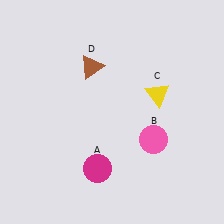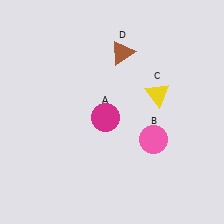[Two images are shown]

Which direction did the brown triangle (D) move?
The brown triangle (D) moved right.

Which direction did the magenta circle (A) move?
The magenta circle (A) moved up.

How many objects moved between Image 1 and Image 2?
2 objects moved between the two images.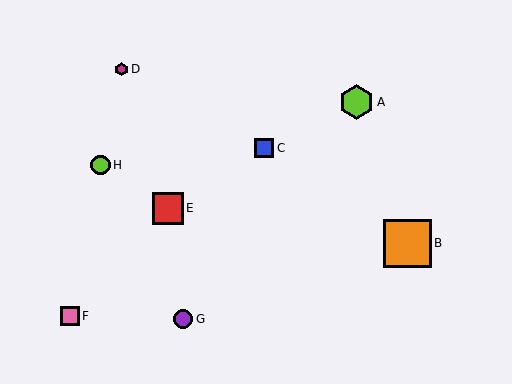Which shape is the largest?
The orange square (labeled B) is the largest.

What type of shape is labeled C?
Shape C is a blue square.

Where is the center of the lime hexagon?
The center of the lime hexagon is at (357, 102).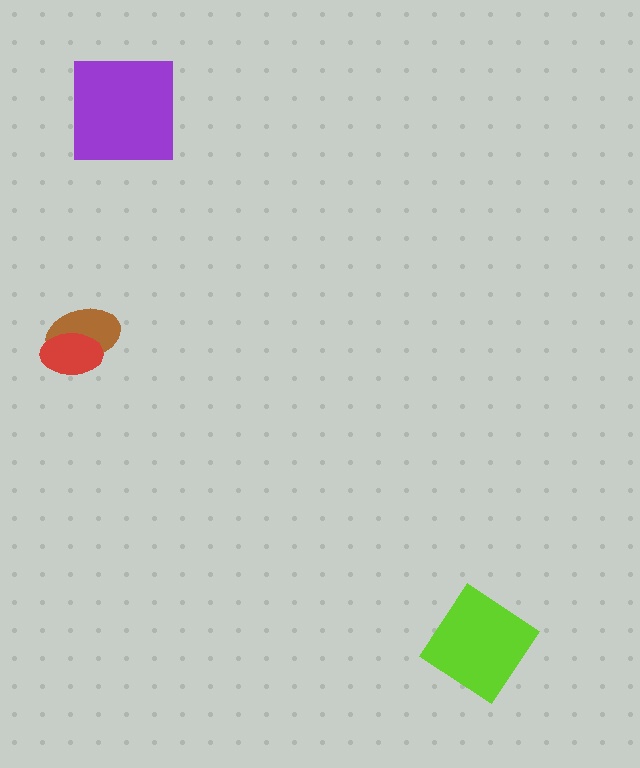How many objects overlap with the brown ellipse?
1 object overlaps with the brown ellipse.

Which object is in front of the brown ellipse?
The red ellipse is in front of the brown ellipse.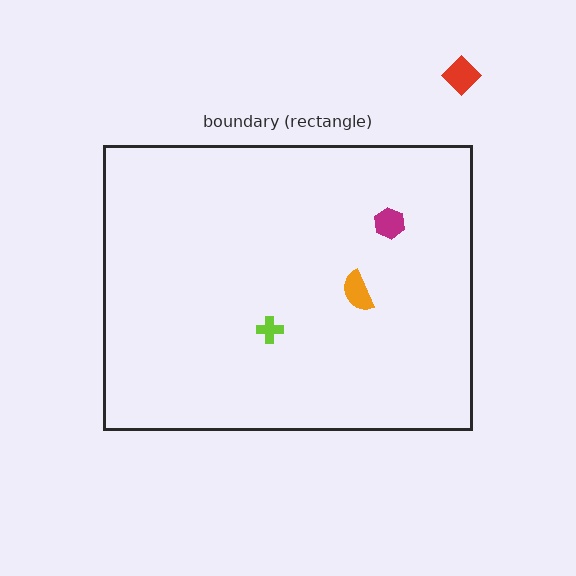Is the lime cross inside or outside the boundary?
Inside.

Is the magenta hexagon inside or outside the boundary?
Inside.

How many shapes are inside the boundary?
3 inside, 1 outside.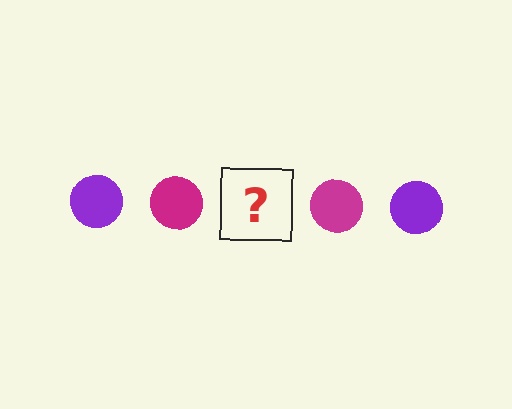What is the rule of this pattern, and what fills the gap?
The rule is that the pattern cycles through purple, magenta circles. The gap should be filled with a purple circle.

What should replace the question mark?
The question mark should be replaced with a purple circle.